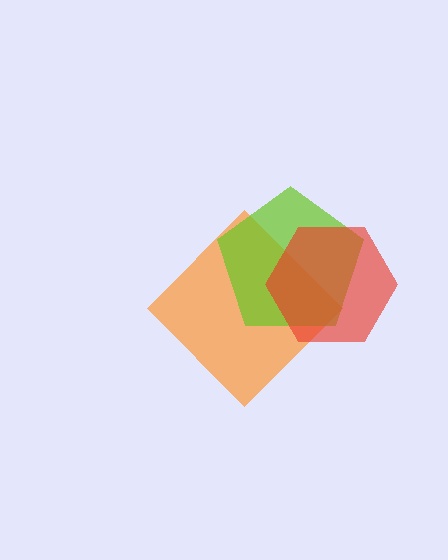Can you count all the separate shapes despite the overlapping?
Yes, there are 3 separate shapes.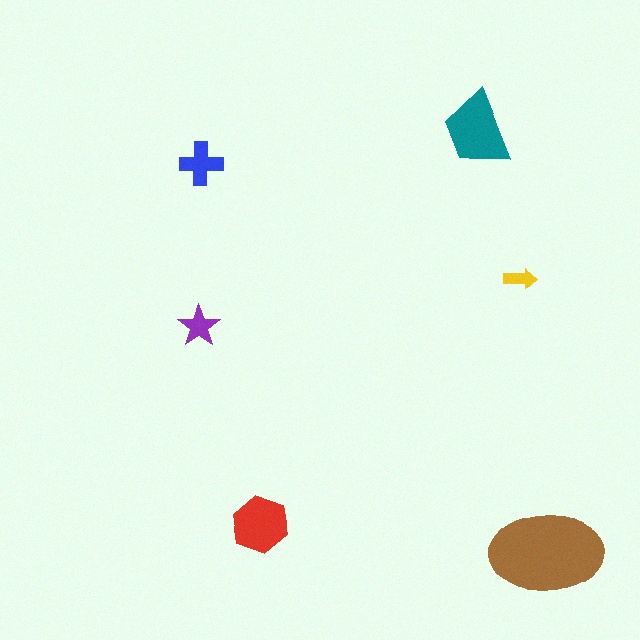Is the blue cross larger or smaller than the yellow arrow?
Larger.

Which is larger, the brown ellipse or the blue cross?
The brown ellipse.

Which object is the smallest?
The yellow arrow.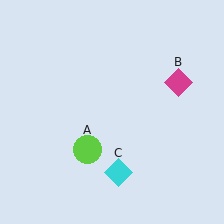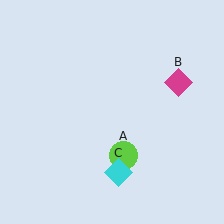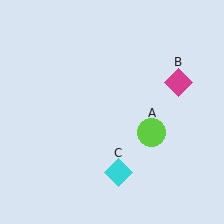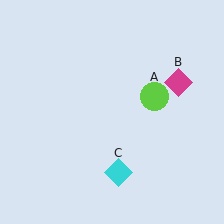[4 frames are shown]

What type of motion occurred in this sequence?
The lime circle (object A) rotated counterclockwise around the center of the scene.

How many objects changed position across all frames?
1 object changed position: lime circle (object A).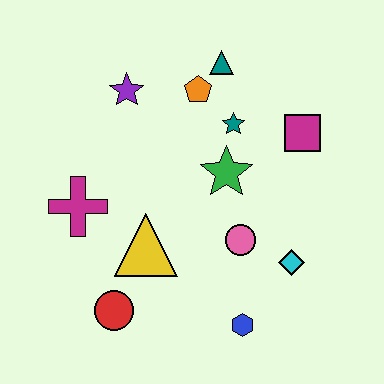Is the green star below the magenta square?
Yes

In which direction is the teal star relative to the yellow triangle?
The teal star is above the yellow triangle.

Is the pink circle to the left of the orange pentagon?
No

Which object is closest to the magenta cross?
The yellow triangle is closest to the magenta cross.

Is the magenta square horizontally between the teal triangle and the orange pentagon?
No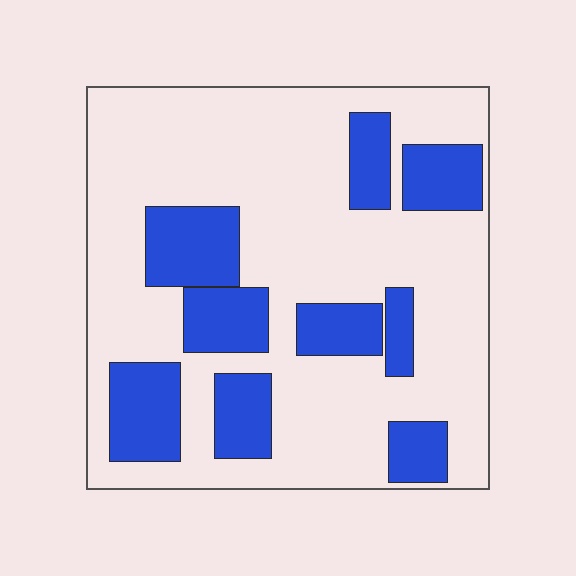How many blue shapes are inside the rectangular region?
9.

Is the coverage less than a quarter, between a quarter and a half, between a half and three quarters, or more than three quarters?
Between a quarter and a half.